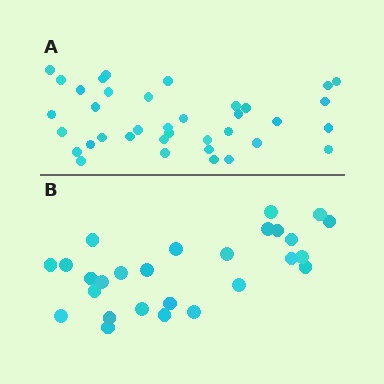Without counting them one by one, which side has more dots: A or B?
Region A (the top region) has more dots.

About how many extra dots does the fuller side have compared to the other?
Region A has roughly 10 or so more dots than region B.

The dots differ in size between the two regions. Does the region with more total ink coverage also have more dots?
No. Region B has more total ink coverage because its dots are larger, but region A actually contains more individual dots. Total area can be misleading — the number of items is what matters here.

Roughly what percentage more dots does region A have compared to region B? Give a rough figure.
About 35% more.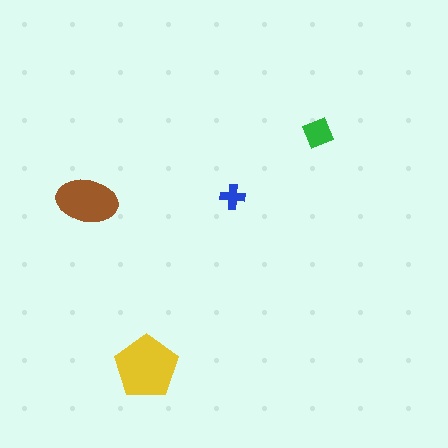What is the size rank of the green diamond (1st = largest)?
3rd.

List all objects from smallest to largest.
The blue cross, the green diamond, the brown ellipse, the yellow pentagon.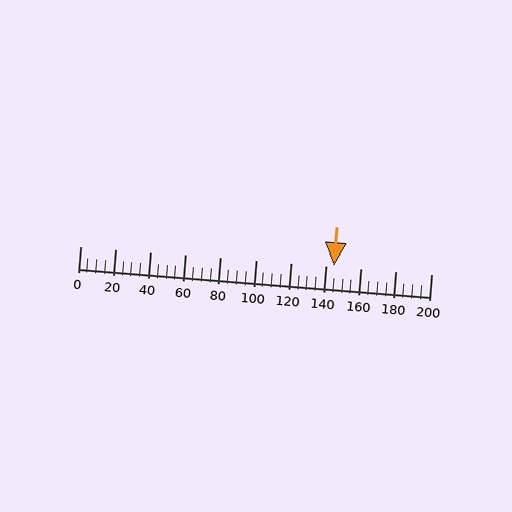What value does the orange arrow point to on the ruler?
The orange arrow points to approximately 145.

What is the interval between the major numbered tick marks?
The major tick marks are spaced 20 units apart.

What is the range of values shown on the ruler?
The ruler shows values from 0 to 200.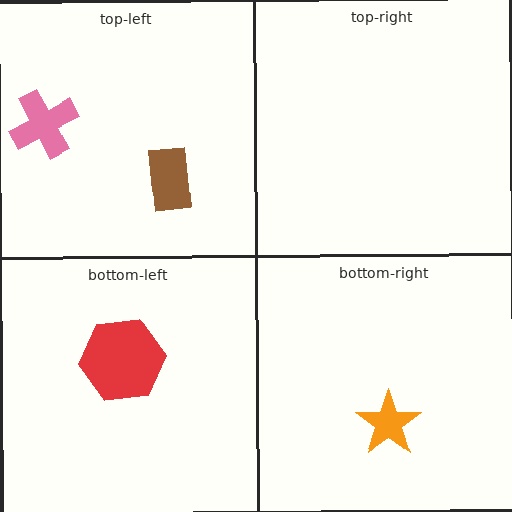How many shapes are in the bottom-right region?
1.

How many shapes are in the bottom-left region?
1.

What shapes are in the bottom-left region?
The red hexagon.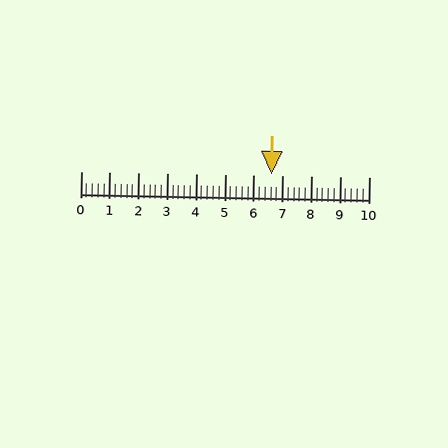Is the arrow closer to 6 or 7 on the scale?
The arrow is closer to 7.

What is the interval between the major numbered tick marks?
The major tick marks are spaced 1 units apart.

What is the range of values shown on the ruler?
The ruler shows values from 0 to 10.